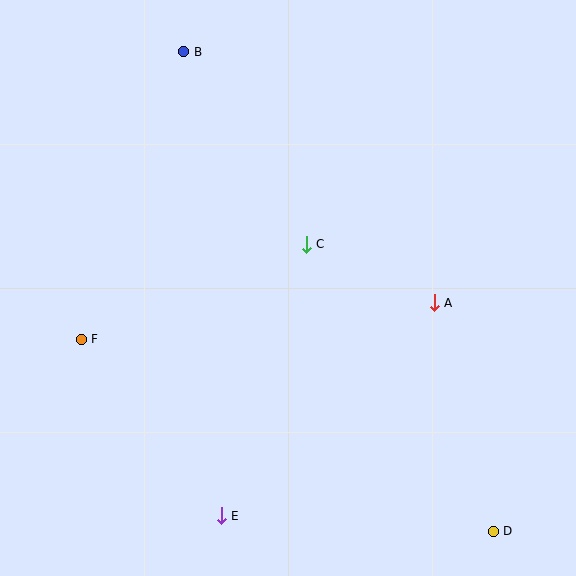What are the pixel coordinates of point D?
Point D is at (493, 531).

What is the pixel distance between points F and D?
The distance between F and D is 454 pixels.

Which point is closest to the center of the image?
Point C at (306, 244) is closest to the center.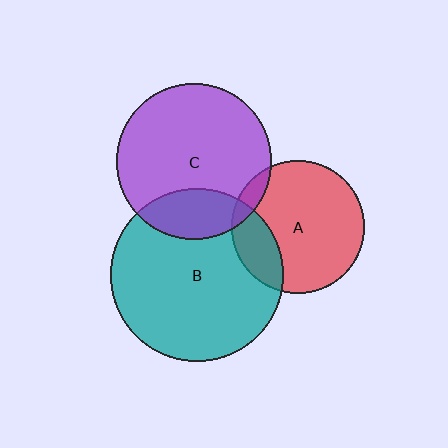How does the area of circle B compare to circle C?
Approximately 1.2 times.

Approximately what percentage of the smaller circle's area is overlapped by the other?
Approximately 10%.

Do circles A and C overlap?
Yes.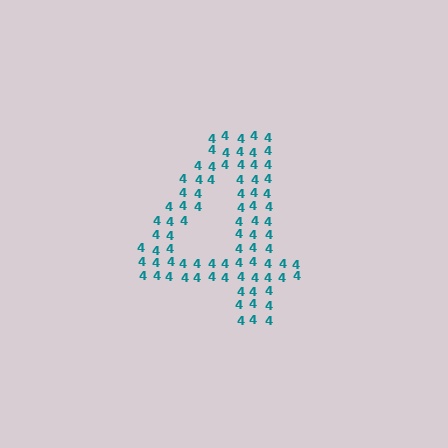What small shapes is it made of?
It is made of small digit 4's.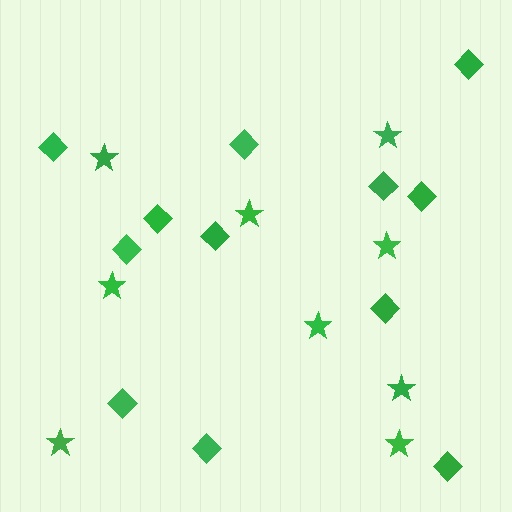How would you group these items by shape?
There are 2 groups: one group of diamonds (12) and one group of stars (9).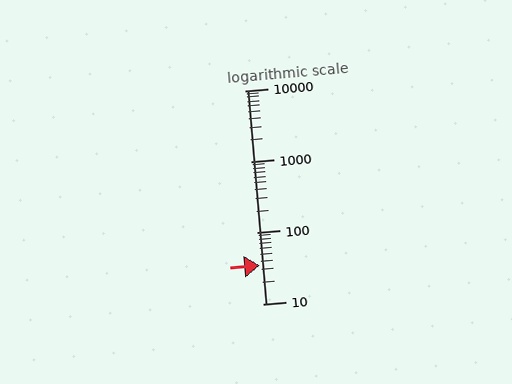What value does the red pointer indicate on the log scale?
The pointer indicates approximately 35.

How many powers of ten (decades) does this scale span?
The scale spans 3 decades, from 10 to 10000.